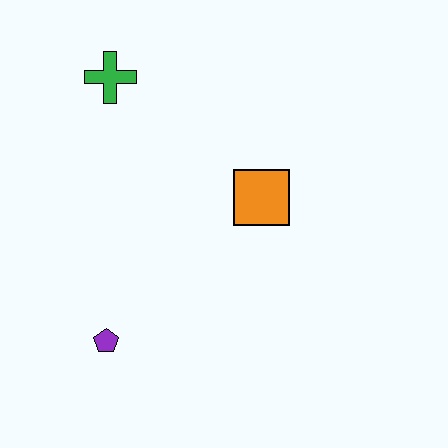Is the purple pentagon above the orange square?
No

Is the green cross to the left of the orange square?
Yes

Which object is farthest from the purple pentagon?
The green cross is farthest from the purple pentagon.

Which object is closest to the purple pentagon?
The orange square is closest to the purple pentagon.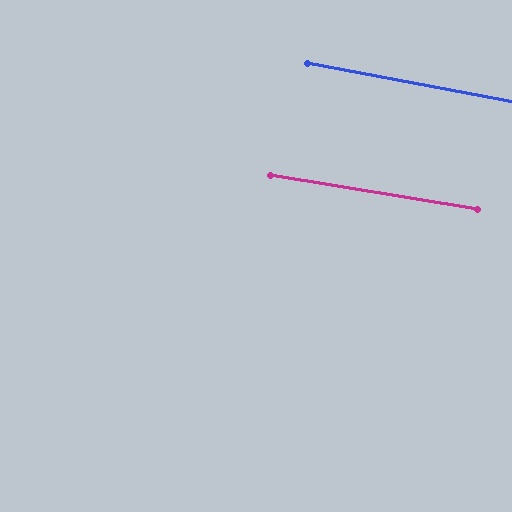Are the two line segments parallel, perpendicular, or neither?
Parallel — their directions differ by only 1.3°.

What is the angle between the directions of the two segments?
Approximately 1 degree.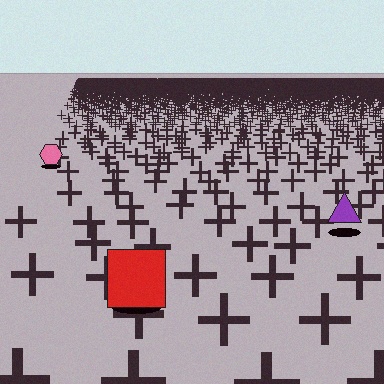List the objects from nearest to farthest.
From nearest to farthest: the red square, the purple triangle, the pink hexagon.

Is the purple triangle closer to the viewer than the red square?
No. The red square is closer — you can tell from the texture gradient: the ground texture is coarser near it.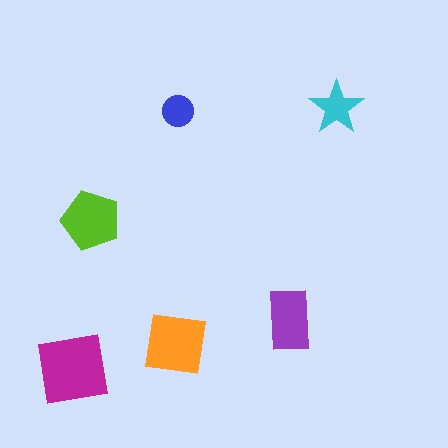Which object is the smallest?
The blue circle.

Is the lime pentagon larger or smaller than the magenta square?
Smaller.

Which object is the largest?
The magenta square.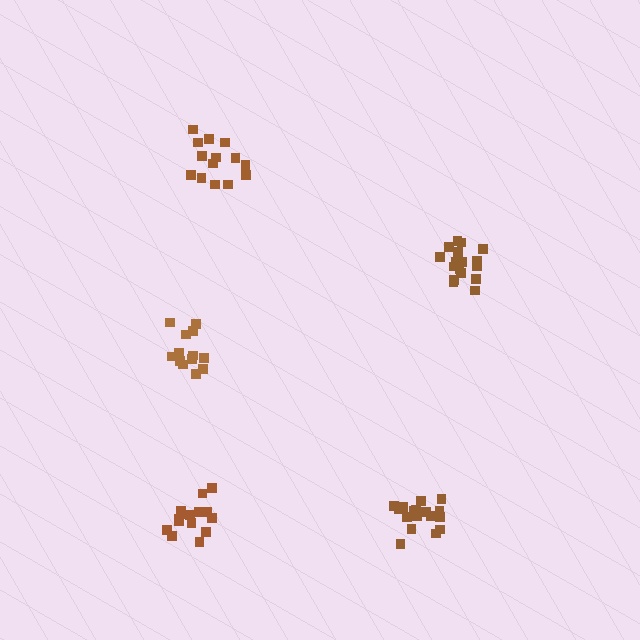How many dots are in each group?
Group 1: 19 dots, Group 2: 14 dots, Group 3: 15 dots, Group 4: 13 dots, Group 5: 18 dots (79 total).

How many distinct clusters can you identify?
There are 5 distinct clusters.